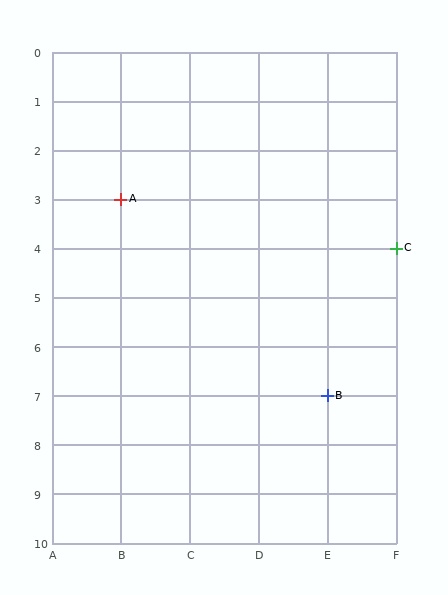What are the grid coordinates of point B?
Point B is at grid coordinates (E, 7).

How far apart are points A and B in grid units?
Points A and B are 3 columns and 4 rows apart (about 5.0 grid units diagonally).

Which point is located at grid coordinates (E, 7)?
Point B is at (E, 7).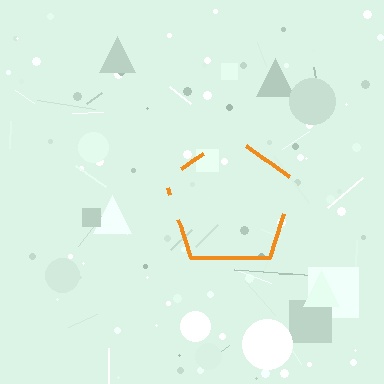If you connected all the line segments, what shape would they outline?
They would outline a pentagon.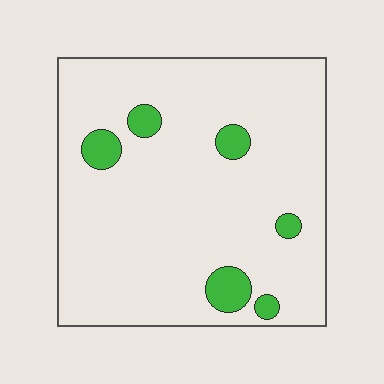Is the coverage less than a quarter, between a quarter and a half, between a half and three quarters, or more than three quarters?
Less than a quarter.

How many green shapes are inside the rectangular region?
6.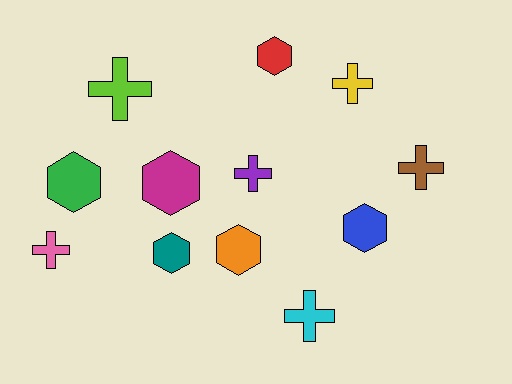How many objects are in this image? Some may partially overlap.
There are 12 objects.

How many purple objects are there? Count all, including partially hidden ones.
There is 1 purple object.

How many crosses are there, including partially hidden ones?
There are 6 crosses.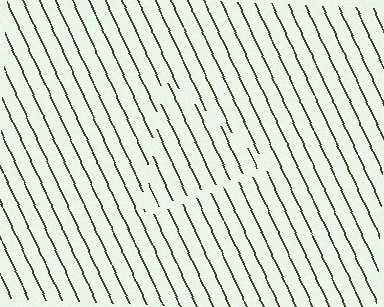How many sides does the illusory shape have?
3 sides — the line-ends trace a triangle.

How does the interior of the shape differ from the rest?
The interior of the shape contains the same grating, shifted by half a period — the contour is defined by the phase discontinuity where line-ends from the inner and outer gratings abut.